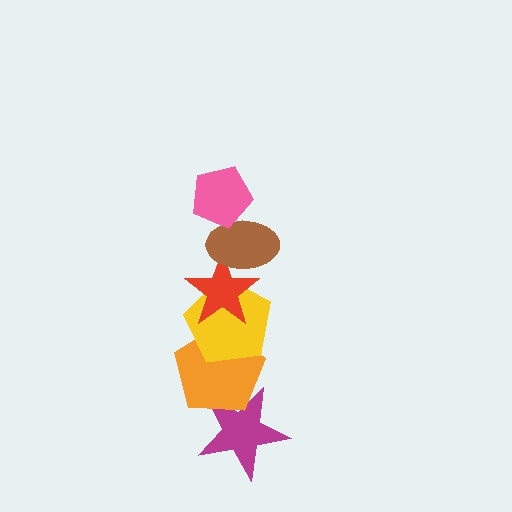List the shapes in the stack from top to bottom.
From top to bottom: the pink pentagon, the brown ellipse, the red star, the yellow pentagon, the orange pentagon, the magenta star.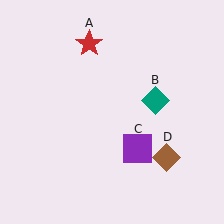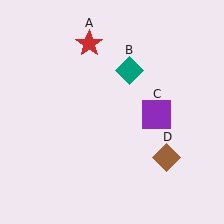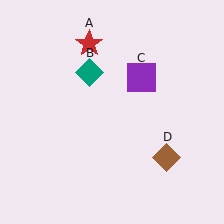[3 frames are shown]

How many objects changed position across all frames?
2 objects changed position: teal diamond (object B), purple square (object C).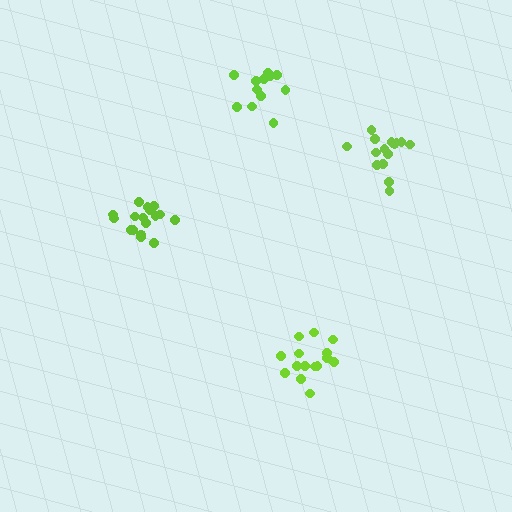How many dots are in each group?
Group 1: 18 dots, Group 2: 15 dots, Group 3: 15 dots, Group 4: 12 dots (60 total).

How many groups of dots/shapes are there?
There are 4 groups.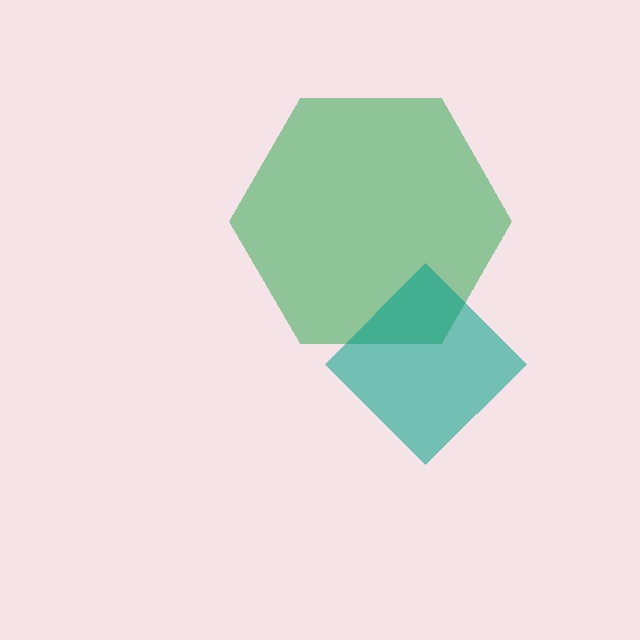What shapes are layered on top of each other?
The layered shapes are: a green hexagon, a teal diamond.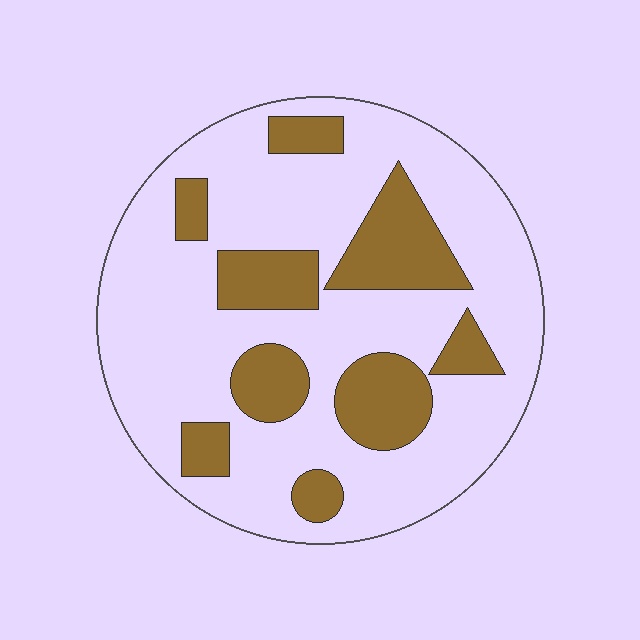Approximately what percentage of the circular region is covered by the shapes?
Approximately 25%.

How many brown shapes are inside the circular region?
9.